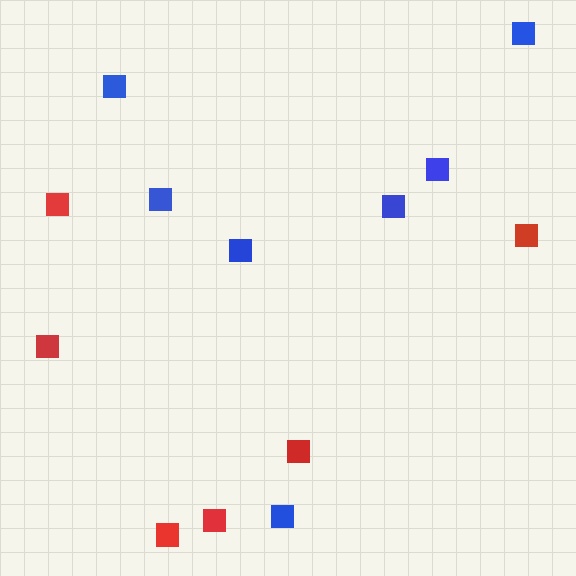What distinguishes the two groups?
There are 2 groups: one group of blue squares (7) and one group of red squares (6).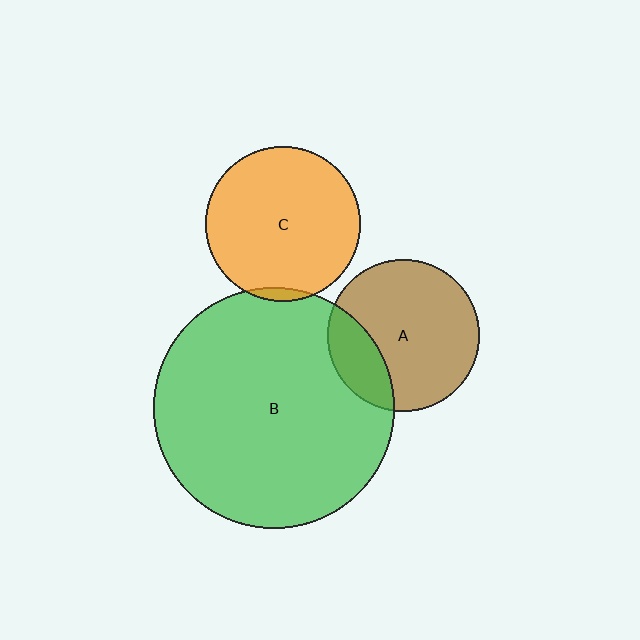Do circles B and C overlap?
Yes.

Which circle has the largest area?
Circle B (green).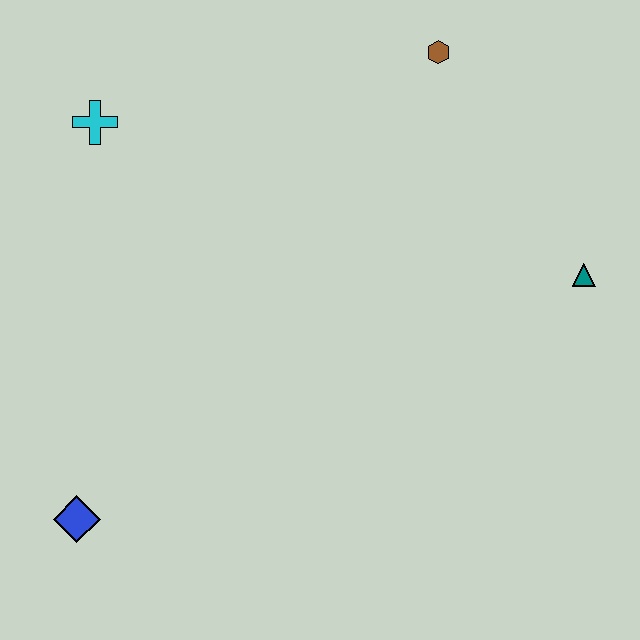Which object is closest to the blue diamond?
The cyan cross is closest to the blue diamond.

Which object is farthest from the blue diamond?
The brown hexagon is farthest from the blue diamond.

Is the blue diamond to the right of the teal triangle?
No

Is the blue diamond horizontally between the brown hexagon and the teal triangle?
No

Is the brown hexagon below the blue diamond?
No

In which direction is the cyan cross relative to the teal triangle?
The cyan cross is to the left of the teal triangle.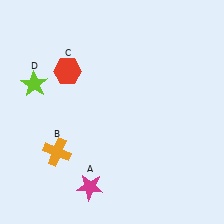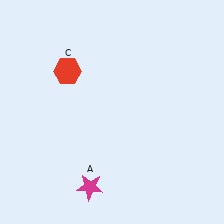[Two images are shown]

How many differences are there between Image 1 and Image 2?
There are 2 differences between the two images.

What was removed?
The orange cross (B), the lime star (D) were removed in Image 2.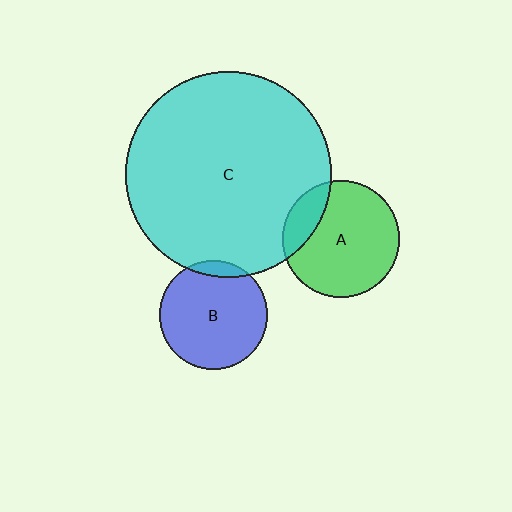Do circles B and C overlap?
Yes.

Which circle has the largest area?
Circle C (cyan).